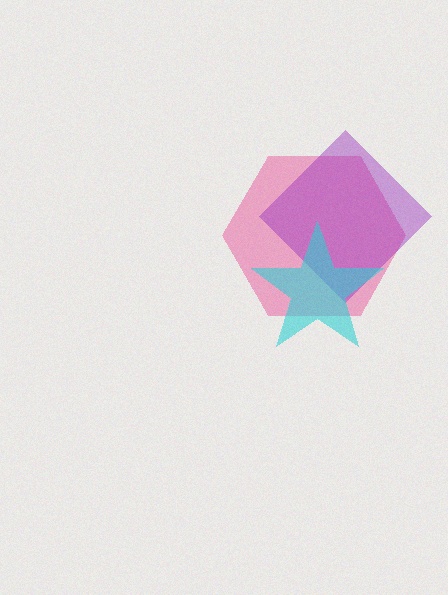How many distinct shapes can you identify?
There are 3 distinct shapes: a pink hexagon, a purple diamond, a cyan star.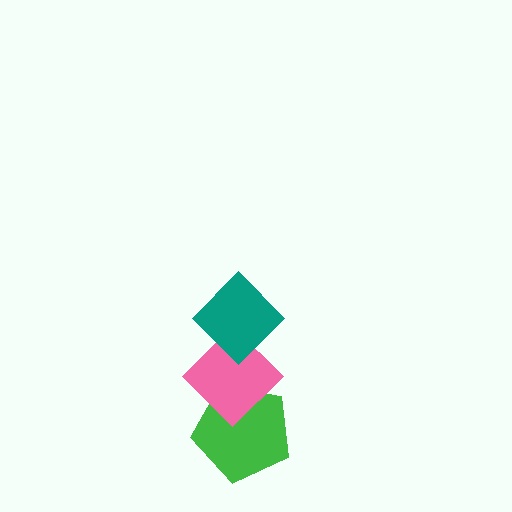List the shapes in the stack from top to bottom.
From top to bottom: the teal diamond, the pink diamond, the green pentagon.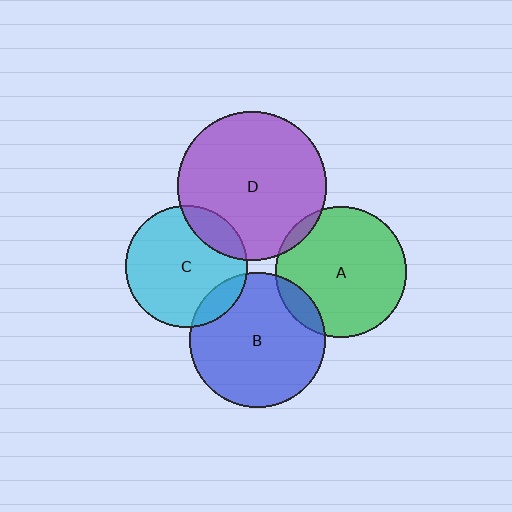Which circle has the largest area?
Circle D (purple).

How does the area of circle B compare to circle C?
Approximately 1.2 times.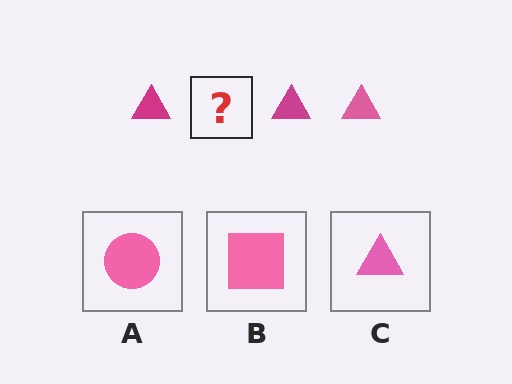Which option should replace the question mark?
Option C.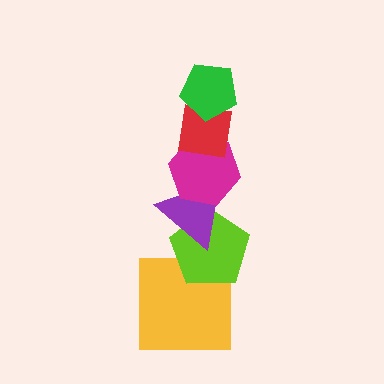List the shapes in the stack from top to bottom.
From top to bottom: the green pentagon, the red square, the magenta hexagon, the purple triangle, the lime pentagon, the yellow square.